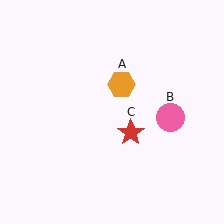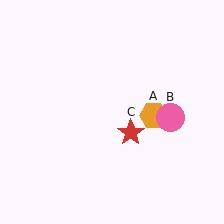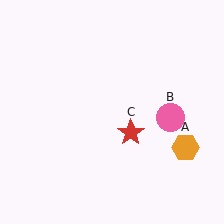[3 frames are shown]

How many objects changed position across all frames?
1 object changed position: orange hexagon (object A).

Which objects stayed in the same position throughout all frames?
Pink circle (object B) and red star (object C) remained stationary.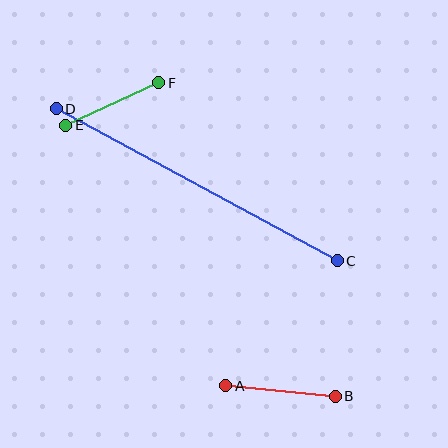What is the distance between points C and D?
The distance is approximately 320 pixels.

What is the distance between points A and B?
The distance is approximately 110 pixels.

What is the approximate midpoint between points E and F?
The midpoint is at approximately (112, 104) pixels.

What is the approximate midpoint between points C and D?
The midpoint is at approximately (197, 185) pixels.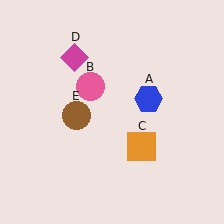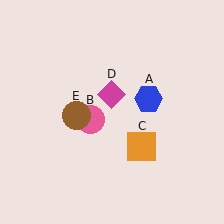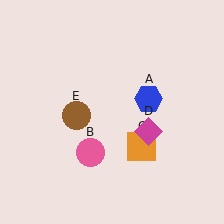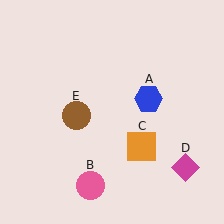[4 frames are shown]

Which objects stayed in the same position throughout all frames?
Blue hexagon (object A) and orange square (object C) and brown circle (object E) remained stationary.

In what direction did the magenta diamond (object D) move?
The magenta diamond (object D) moved down and to the right.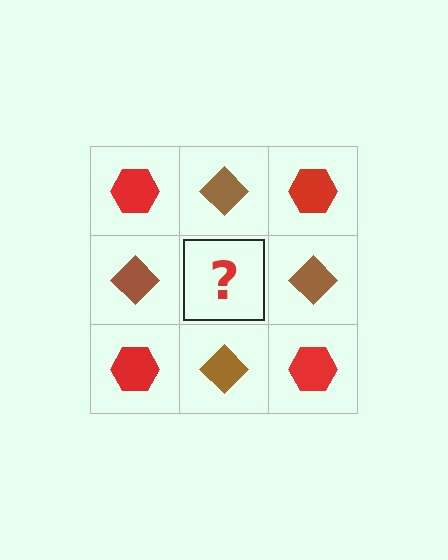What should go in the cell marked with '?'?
The missing cell should contain a red hexagon.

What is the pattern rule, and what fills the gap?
The rule is that it alternates red hexagon and brown diamond in a checkerboard pattern. The gap should be filled with a red hexagon.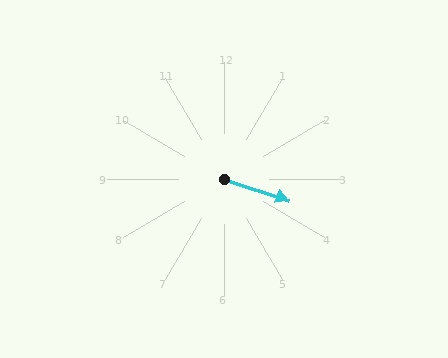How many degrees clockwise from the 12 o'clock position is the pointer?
Approximately 108 degrees.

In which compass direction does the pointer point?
East.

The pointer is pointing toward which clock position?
Roughly 4 o'clock.